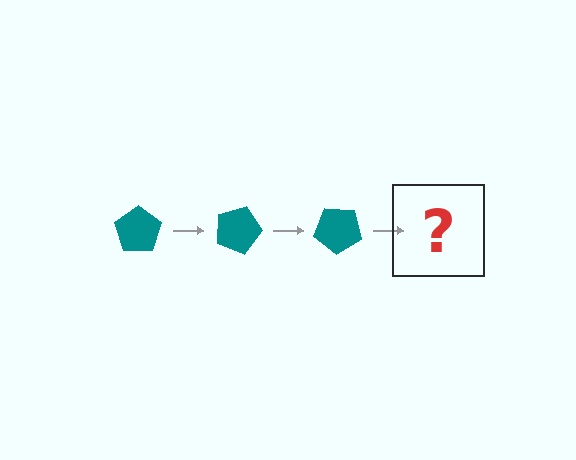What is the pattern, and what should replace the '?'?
The pattern is that the pentagon rotates 20 degrees each step. The '?' should be a teal pentagon rotated 60 degrees.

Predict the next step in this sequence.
The next step is a teal pentagon rotated 60 degrees.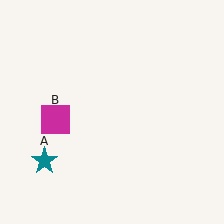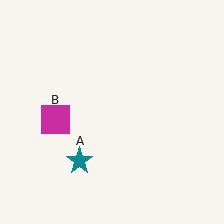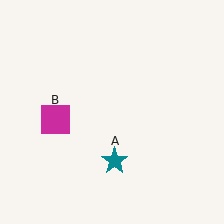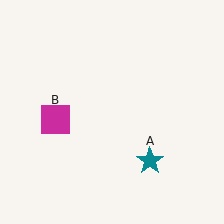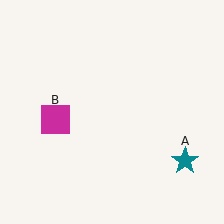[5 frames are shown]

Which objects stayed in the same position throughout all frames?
Magenta square (object B) remained stationary.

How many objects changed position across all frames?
1 object changed position: teal star (object A).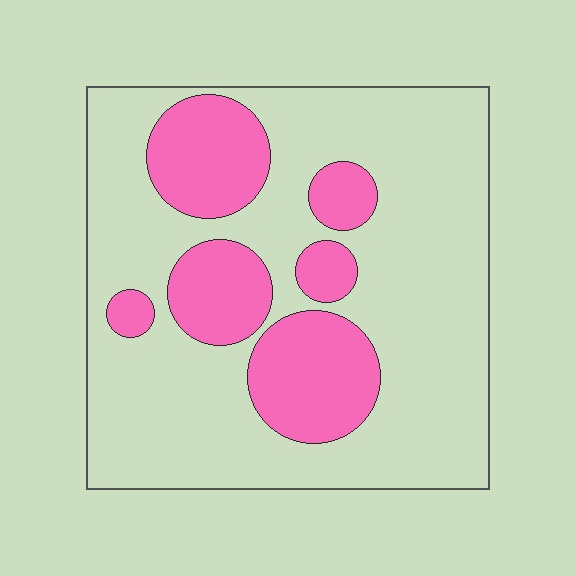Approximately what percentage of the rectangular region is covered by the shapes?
Approximately 25%.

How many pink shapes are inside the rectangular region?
6.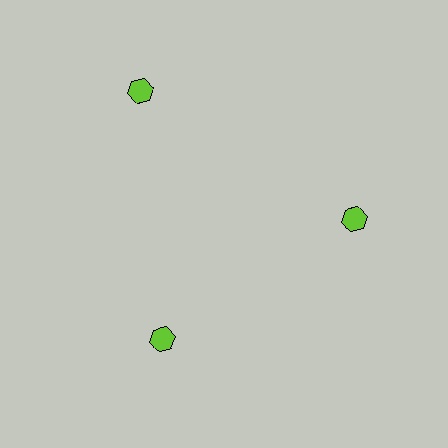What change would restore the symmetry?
The symmetry would be restored by moving it inward, back onto the ring so that all 3 hexagons sit at equal angles and equal distance from the center.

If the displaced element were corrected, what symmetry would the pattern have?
It would have 3-fold rotational symmetry — the pattern would map onto itself every 120 degrees.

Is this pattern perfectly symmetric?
No. The 3 lime hexagons are arranged in a ring, but one element near the 11 o'clock position is pushed outward from the center, breaking the 3-fold rotational symmetry.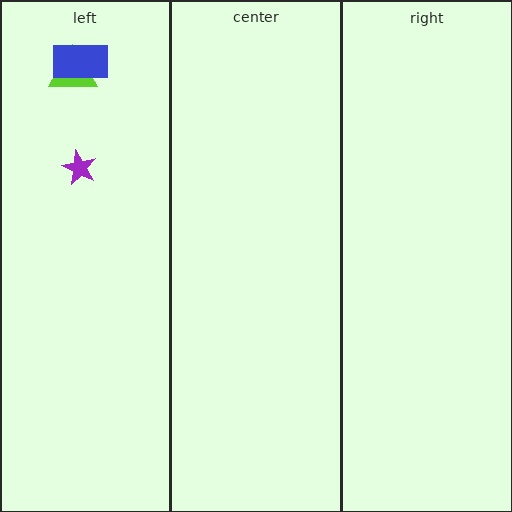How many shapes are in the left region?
3.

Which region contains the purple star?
The left region.